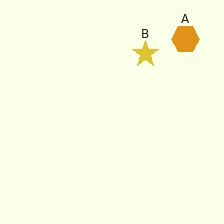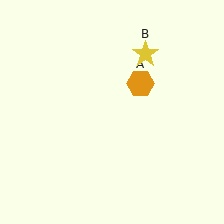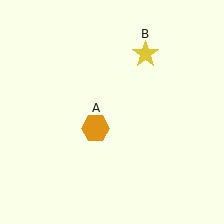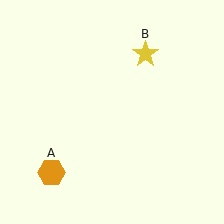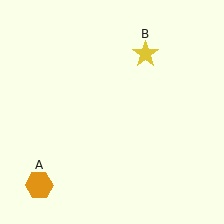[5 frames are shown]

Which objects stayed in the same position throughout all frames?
Yellow star (object B) remained stationary.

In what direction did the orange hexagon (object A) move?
The orange hexagon (object A) moved down and to the left.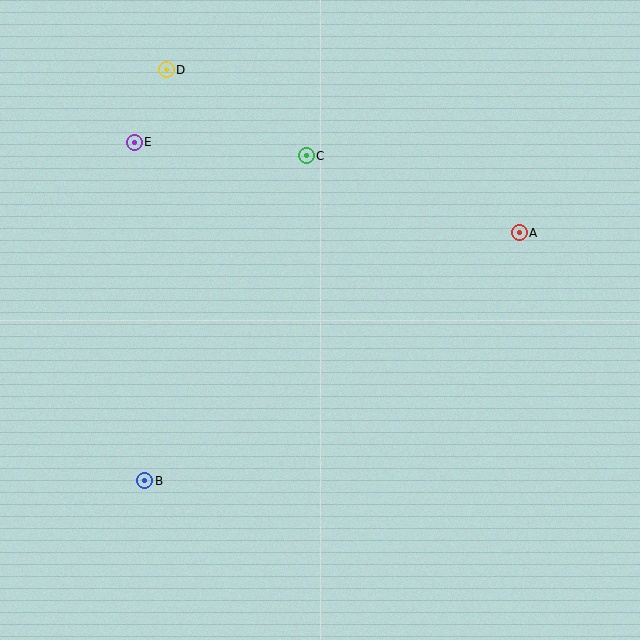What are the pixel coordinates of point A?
Point A is at (519, 232).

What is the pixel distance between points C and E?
The distance between C and E is 172 pixels.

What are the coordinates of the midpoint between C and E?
The midpoint between C and E is at (220, 149).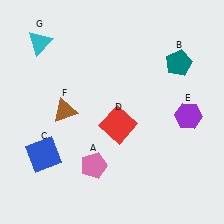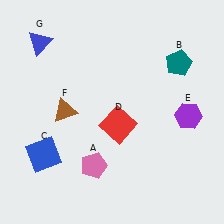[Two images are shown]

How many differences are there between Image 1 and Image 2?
There is 1 difference between the two images.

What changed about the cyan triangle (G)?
In Image 1, G is cyan. In Image 2, it changed to blue.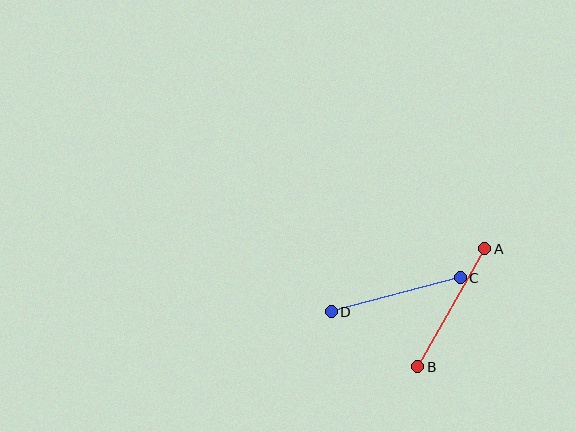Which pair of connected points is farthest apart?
Points A and B are farthest apart.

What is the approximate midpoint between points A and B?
The midpoint is at approximately (451, 308) pixels.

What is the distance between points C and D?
The distance is approximately 133 pixels.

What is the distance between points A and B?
The distance is approximately 135 pixels.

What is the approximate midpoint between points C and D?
The midpoint is at approximately (396, 295) pixels.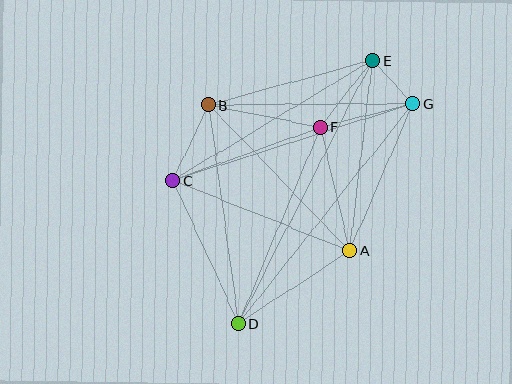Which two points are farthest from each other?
Points D and E are farthest from each other.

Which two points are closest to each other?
Points E and G are closest to each other.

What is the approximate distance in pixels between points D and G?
The distance between D and G is approximately 281 pixels.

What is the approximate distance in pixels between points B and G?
The distance between B and G is approximately 205 pixels.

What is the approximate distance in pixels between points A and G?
The distance between A and G is approximately 160 pixels.